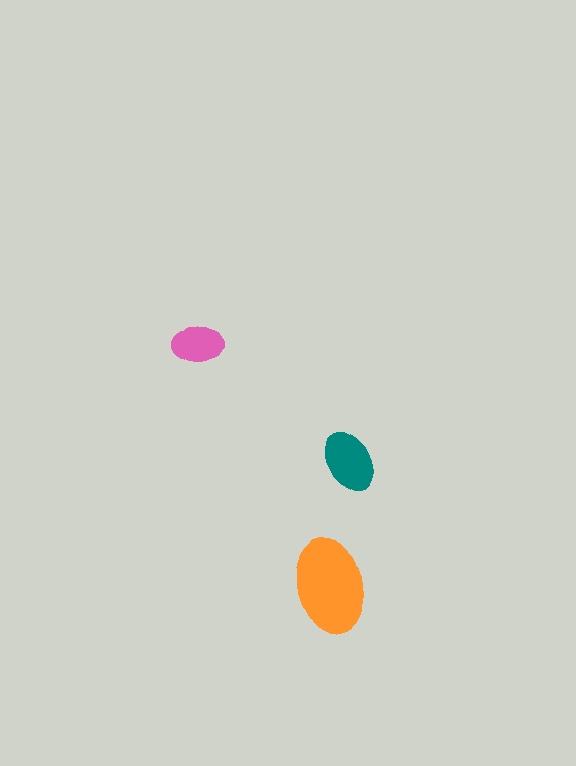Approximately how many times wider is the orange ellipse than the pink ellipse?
About 2 times wider.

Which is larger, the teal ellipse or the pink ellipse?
The teal one.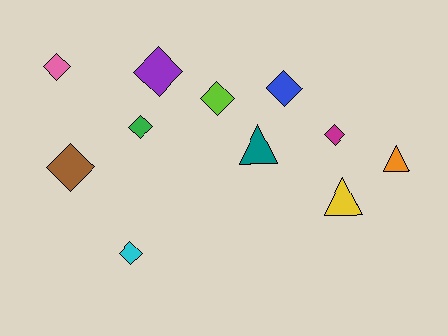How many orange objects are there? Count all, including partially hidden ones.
There is 1 orange object.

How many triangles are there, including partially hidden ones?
There are 3 triangles.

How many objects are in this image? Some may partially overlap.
There are 11 objects.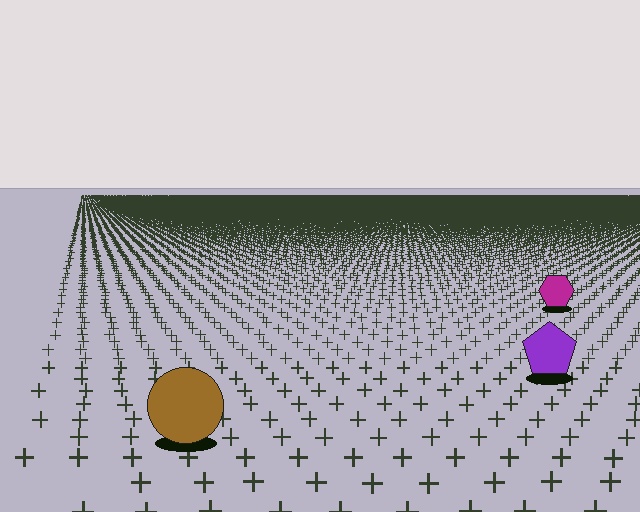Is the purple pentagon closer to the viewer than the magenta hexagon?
Yes. The purple pentagon is closer — you can tell from the texture gradient: the ground texture is coarser near it.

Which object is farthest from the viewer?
The magenta hexagon is farthest from the viewer. It appears smaller and the ground texture around it is denser.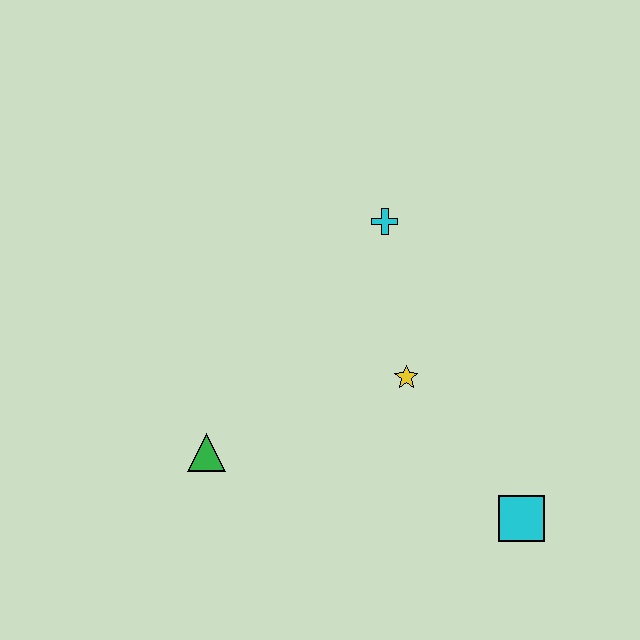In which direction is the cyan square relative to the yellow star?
The cyan square is below the yellow star.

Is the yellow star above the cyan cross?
No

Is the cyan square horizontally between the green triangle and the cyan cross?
No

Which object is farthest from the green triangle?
The cyan square is farthest from the green triangle.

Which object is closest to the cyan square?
The yellow star is closest to the cyan square.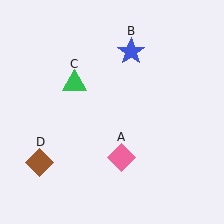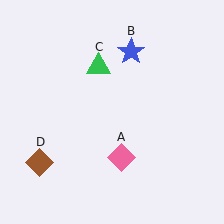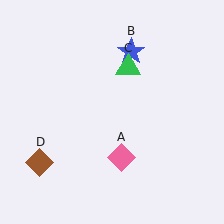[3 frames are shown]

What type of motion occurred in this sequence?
The green triangle (object C) rotated clockwise around the center of the scene.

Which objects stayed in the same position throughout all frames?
Pink diamond (object A) and blue star (object B) and brown diamond (object D) remained stationary.